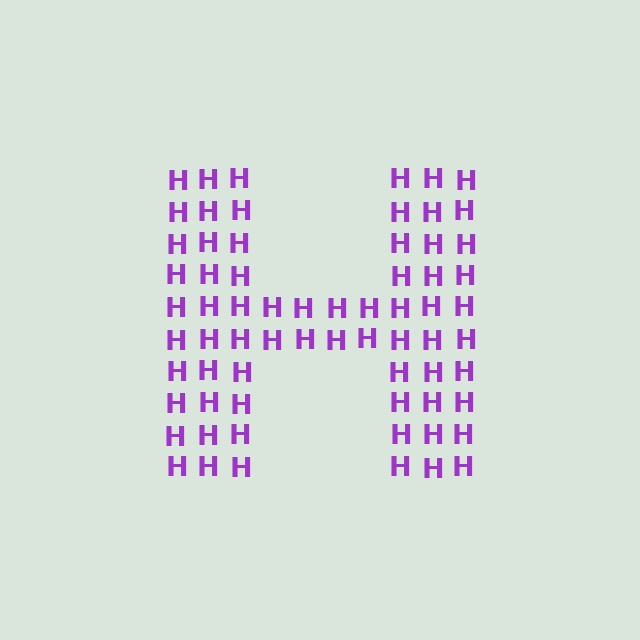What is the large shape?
The large shape is the letter H.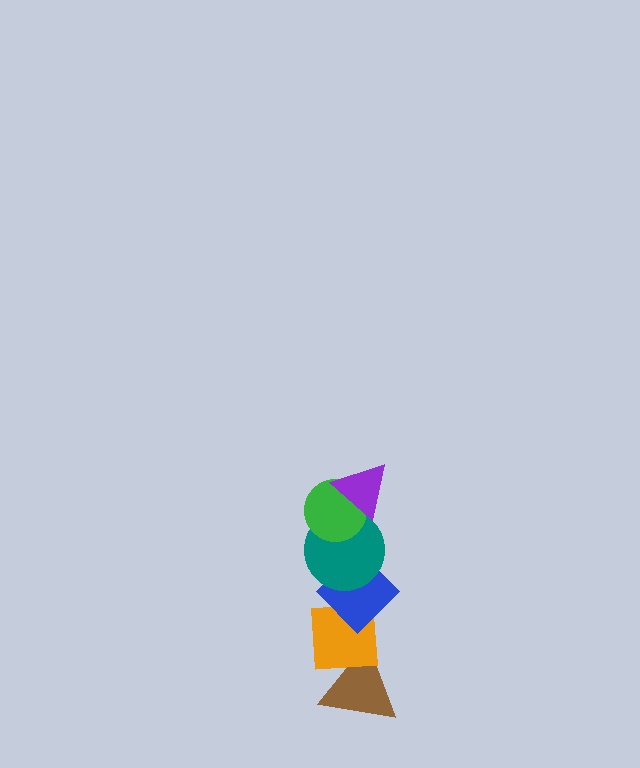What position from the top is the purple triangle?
The purple triangle is 1st from the top.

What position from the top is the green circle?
The green circle is 2nd from the top.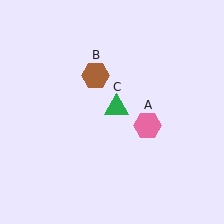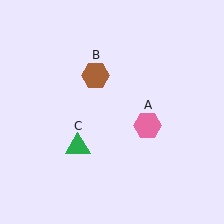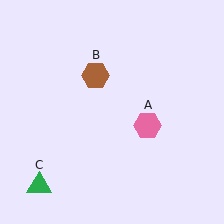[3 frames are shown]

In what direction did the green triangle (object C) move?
The green triangle (object C) moved down and to the left.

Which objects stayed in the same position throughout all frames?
Pink hexagon (object A) and brown hexagon (object B) remained stationary.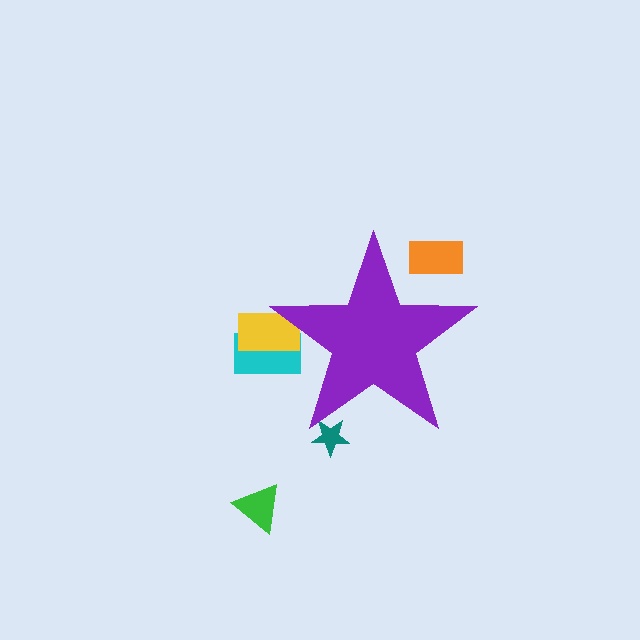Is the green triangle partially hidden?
No, the green triangle is fully visible.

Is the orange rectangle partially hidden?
Yes, the orange rectangle is partially hidden behind the purple star.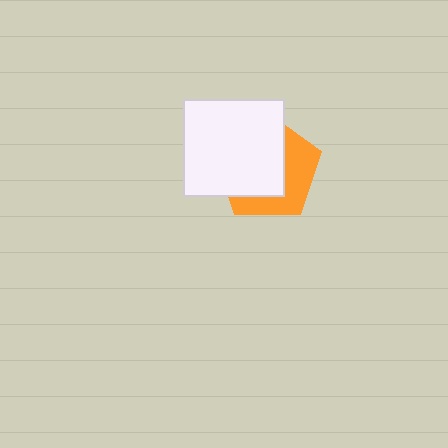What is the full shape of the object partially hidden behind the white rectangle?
The partially hidden object is an orange pentagon.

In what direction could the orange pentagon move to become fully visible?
The orange pentagon could move toward the lower-right. That would shift it out from behind the white rectangle entirely.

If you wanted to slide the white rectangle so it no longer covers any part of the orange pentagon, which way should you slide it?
Slide it toward the upper-left — that is the most direct way to separate the two shapes.